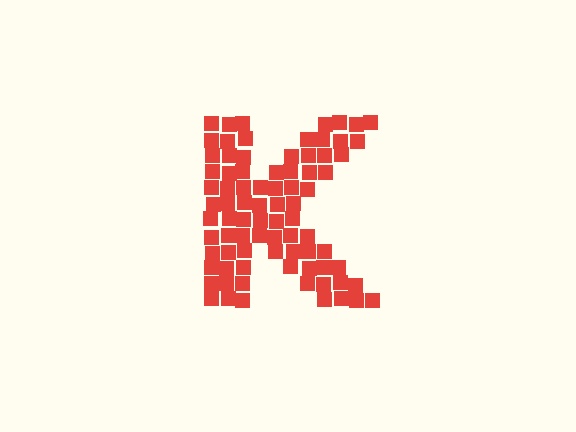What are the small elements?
The small elements are squares.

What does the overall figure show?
The overall figure shows the letter K.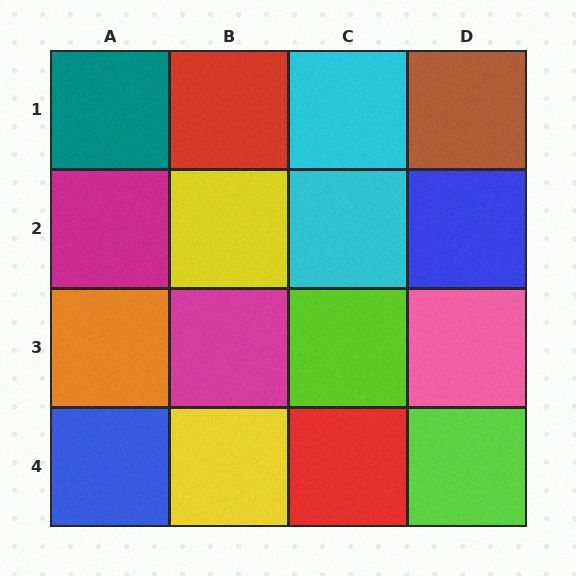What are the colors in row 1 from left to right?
Teal, red, cyan, brown.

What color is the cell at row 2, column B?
Yellow.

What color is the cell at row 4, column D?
Lime.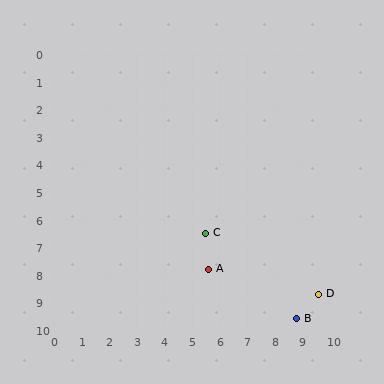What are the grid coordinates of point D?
Point D is at approximately (9.6, 8.7).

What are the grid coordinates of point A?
Point A is at approximately (5.6, 7.8).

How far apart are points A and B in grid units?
Points A and B are about 3.7 grid units apart.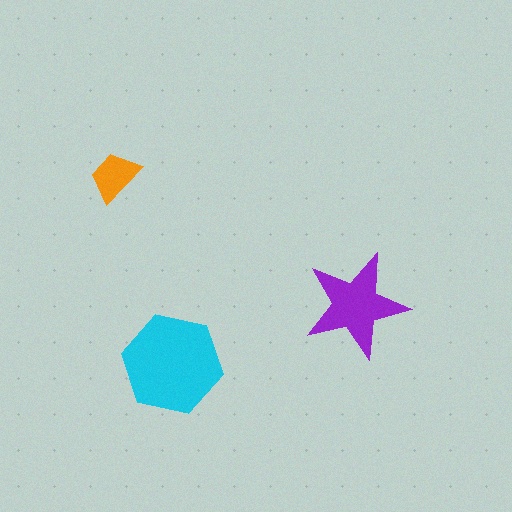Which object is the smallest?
The orange trapezoid.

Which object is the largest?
The cyan hexagon.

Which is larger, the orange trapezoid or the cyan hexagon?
The cyan hexagon.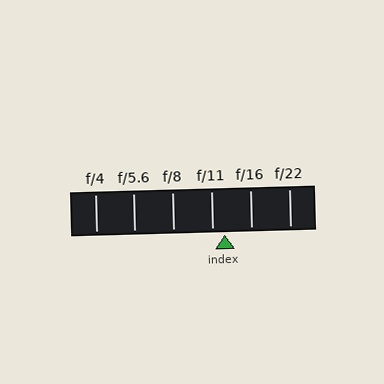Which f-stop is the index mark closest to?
The index mark is closest to f/11.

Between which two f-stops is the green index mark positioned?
The index mark is between f/11 and f/16.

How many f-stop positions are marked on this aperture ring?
There are 6 f-stop positions marked.